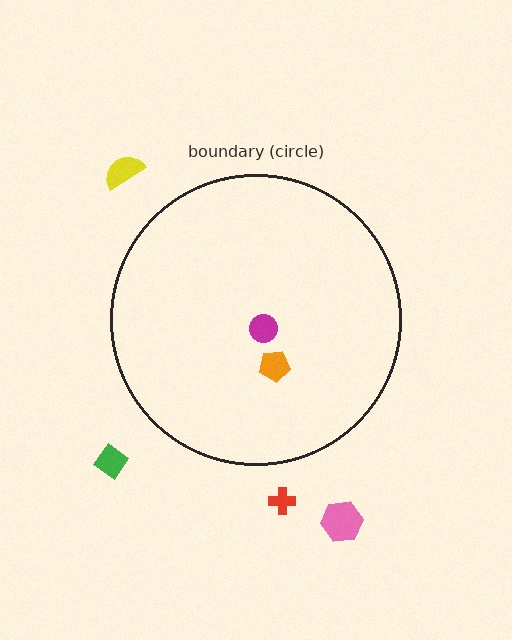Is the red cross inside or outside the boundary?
Outside.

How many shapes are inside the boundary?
2 inside, 4 outside.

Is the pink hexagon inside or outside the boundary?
Outside.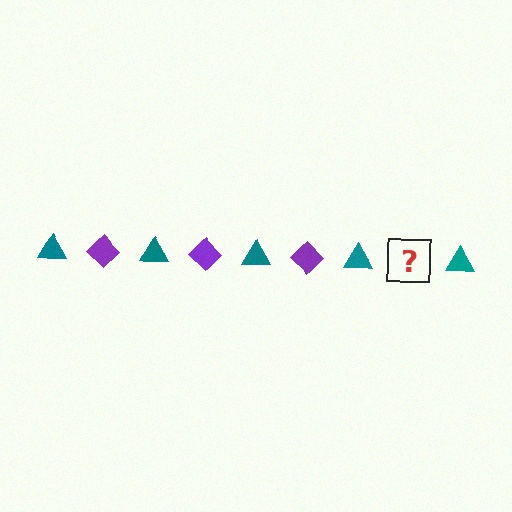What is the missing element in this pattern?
The missing element is a purple diamond.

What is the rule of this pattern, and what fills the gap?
The rule is that the pattern alternates between teal triangle and purple diamond. The gap should be filled with a purple diamond.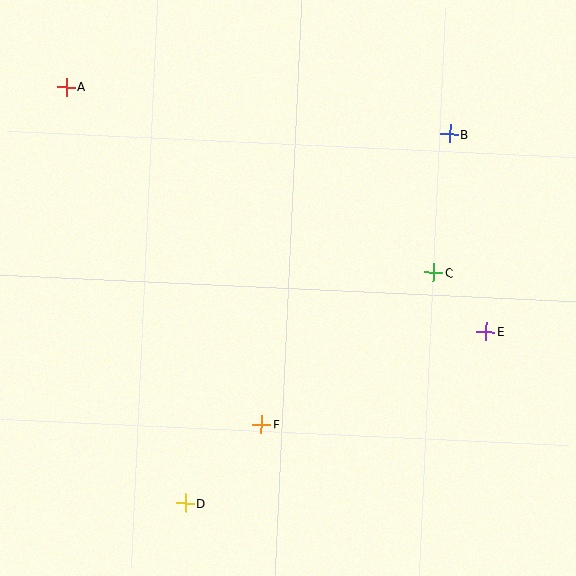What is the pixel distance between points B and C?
The distance between B and C is 139 pixels.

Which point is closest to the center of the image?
Point F at (261, 424) is closest to the center.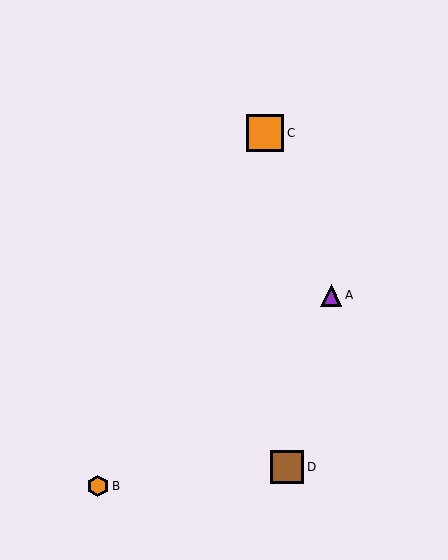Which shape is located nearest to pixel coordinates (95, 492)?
The orange hexagon (labeled B) at (98, 486) is nearest to that location.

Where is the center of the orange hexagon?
The center of the orange hexagon is at (98, 486).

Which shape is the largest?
The orange square (labeled C) is the largest.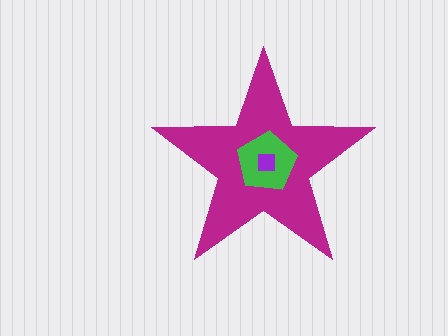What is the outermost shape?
The magenta star.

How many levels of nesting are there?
3.